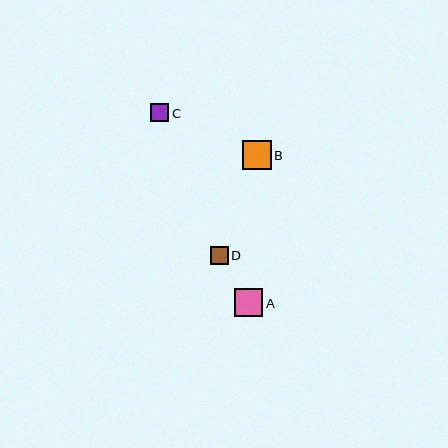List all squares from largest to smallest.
From largest to smallest: B, A, C, D.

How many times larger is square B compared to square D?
Square B is approximately 1.6 times the size of square D.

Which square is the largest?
Square B is the largest with a size of approximately 29 pixels.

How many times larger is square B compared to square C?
Square B is approximately 1.6 times the size of square C.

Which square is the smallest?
Square D is the smallest with a size of approximately 18 pixels.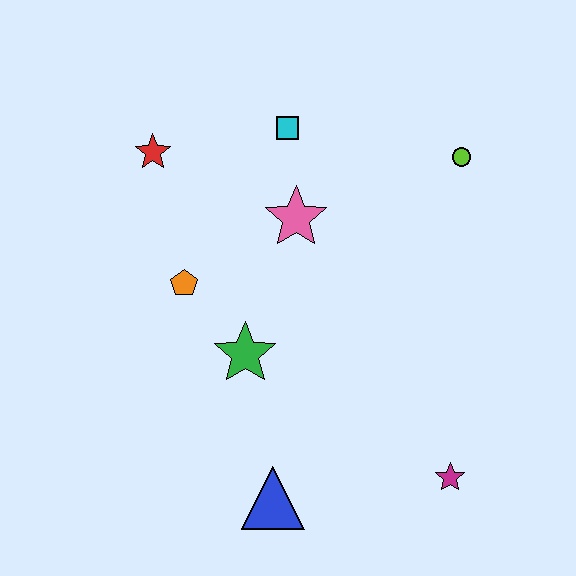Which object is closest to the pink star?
The cyan square is closest to the pink star.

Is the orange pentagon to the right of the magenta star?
No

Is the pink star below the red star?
Yes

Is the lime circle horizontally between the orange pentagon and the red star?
No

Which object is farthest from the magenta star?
The red star is farthest from the magenta star.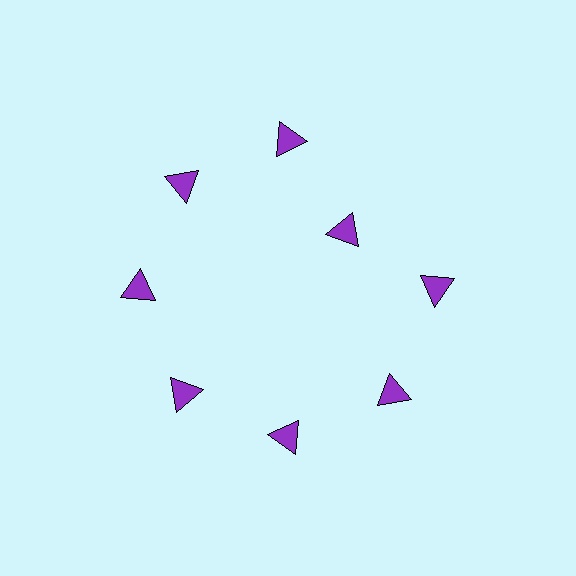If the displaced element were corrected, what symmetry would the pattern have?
It would have 8-fold rotational symmetry — the pattern would map onto itself every 45 degrees.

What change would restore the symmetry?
The symmetry would be restored by moving it outward, back onto the ring so that all 8 triangles sit at equal angles and equal distance from the center.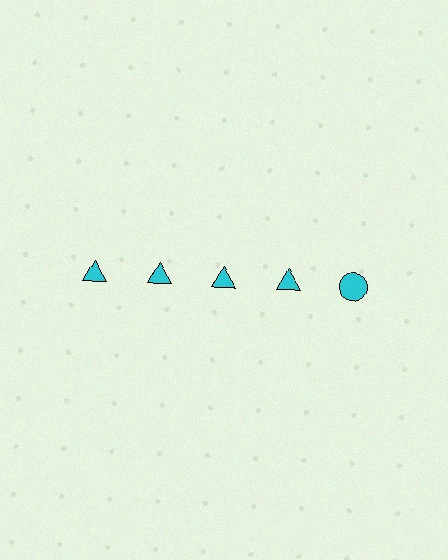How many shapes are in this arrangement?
There are 5 shapes arranged in a grid pattern.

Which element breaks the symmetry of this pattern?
The cyan circle in the top row, rightmost column breaks the symmetry. All other shapes are cyan triangles.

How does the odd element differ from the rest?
It has a different shape: circle instead of triangle.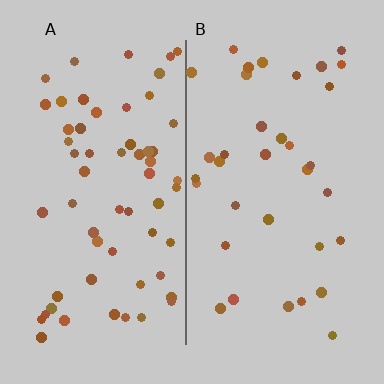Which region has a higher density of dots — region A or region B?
A (the left).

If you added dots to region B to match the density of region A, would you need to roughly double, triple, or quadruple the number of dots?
Approximately double.